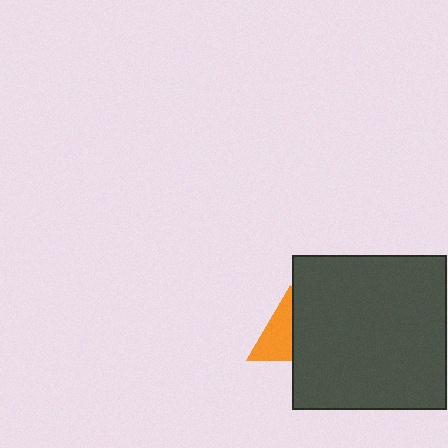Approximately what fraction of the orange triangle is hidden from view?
Roughly 47% of the orange triangle is hidden behind the dark gray square.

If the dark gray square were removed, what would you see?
You would see the complete orange triangle.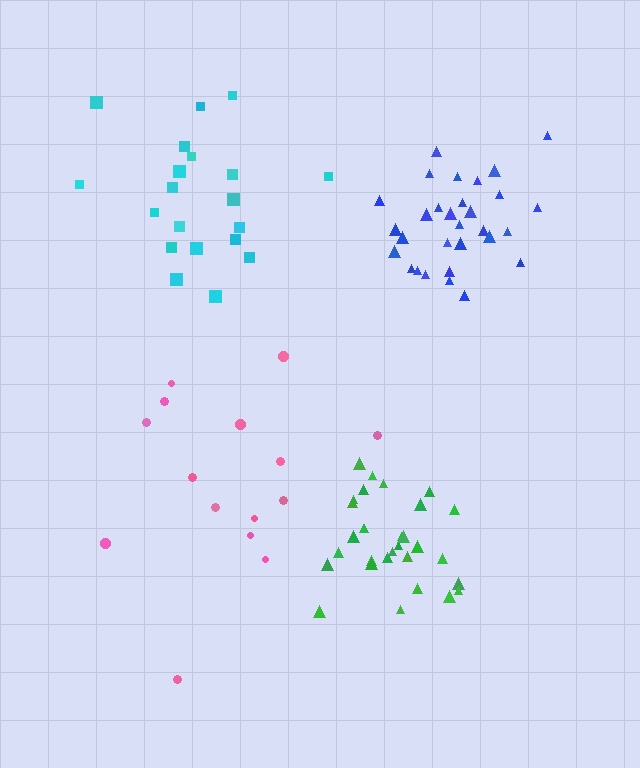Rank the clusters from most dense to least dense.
green, blue, cyan, pink.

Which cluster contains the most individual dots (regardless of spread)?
Blue (30).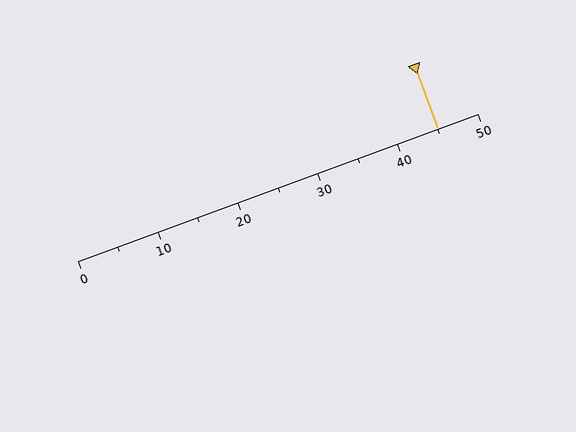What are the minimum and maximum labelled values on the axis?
The axis runs from 0 to 50.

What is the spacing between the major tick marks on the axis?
The major ticks are spaced 10 apart.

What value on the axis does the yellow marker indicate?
The marker indicates approximately 45.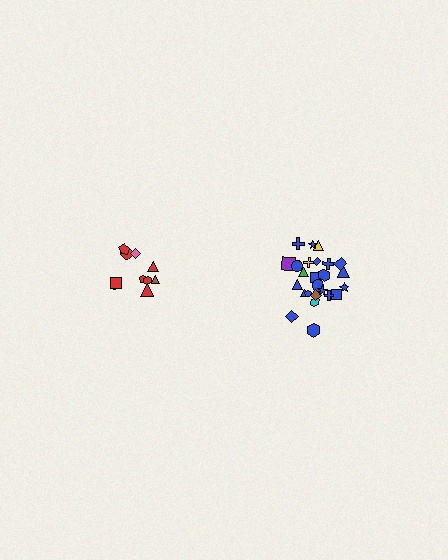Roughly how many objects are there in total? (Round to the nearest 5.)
Roughly 35 objects in total.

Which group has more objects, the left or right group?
The right group.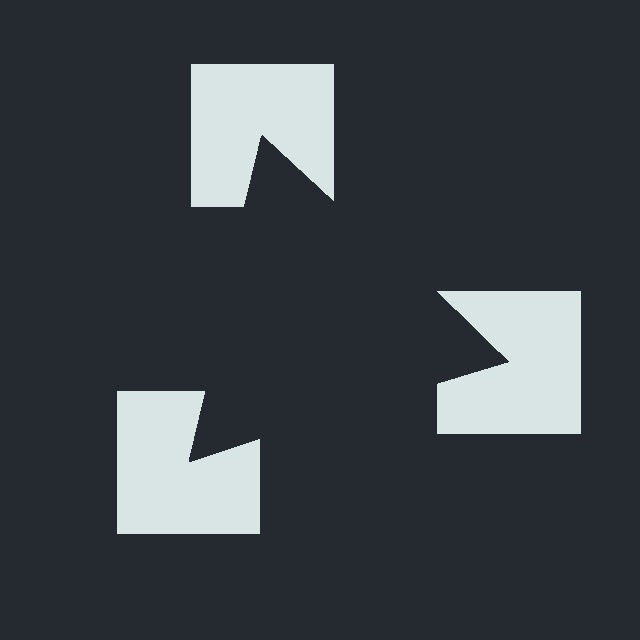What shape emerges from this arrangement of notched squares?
An illusory triangle — its edges are inferred from the aligned wedge cuts in the notched squares, not physically drawn.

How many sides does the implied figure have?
3 sides.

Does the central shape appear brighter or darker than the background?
It typically appears slightly darker than the background, even though no actual brightness change is drawn.